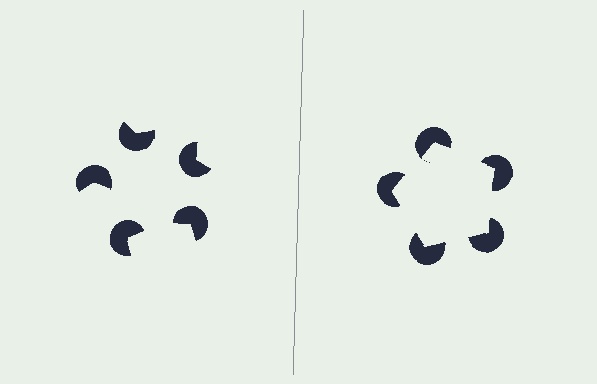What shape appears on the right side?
An illusory pentagon.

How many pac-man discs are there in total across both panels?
10 — 5 on each side.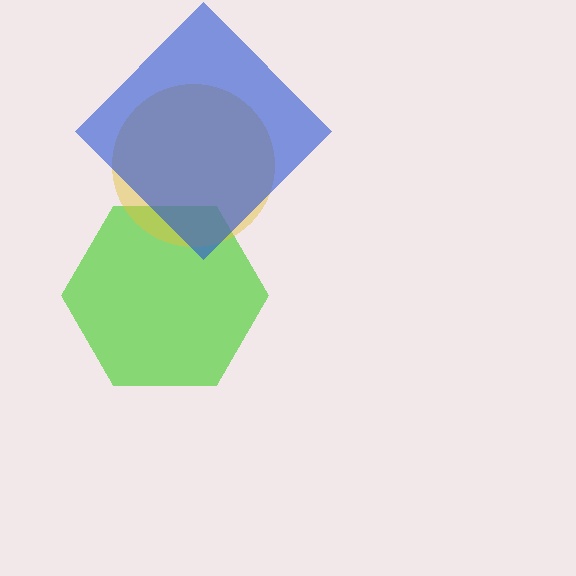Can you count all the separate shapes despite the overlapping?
Yes, there are 3 separate shapes.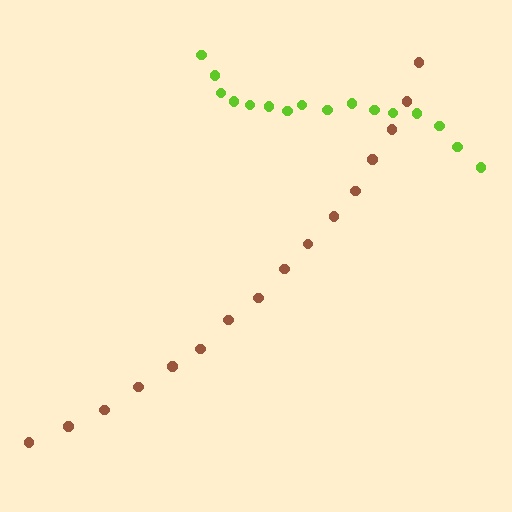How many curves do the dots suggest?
There are 2 distinct paths.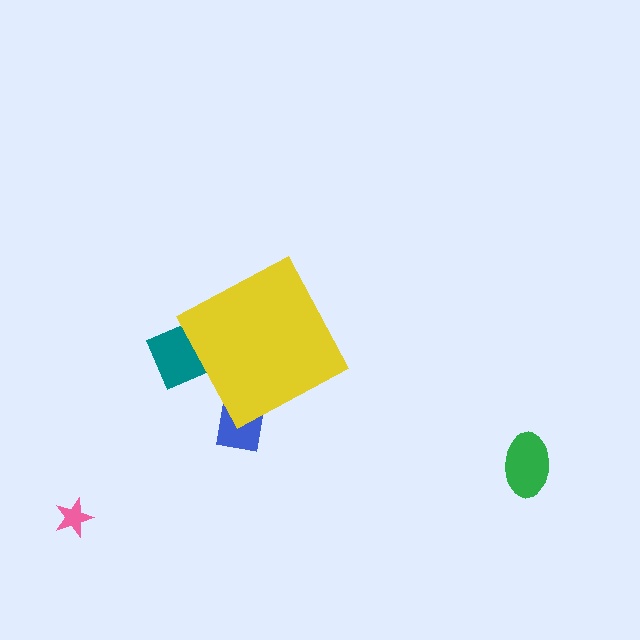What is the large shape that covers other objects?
A yellow diamond.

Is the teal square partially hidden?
Yes, the teal square is partially hidden behind the yellow diamond.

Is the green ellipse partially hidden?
No, the green ellipse is fully visible.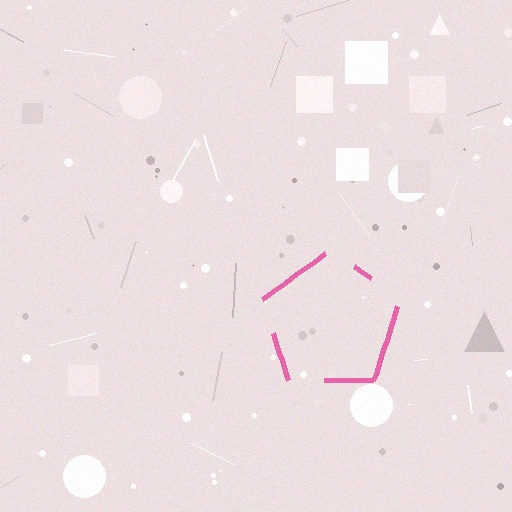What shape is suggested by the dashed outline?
The dashed outline suggests a pentagon.